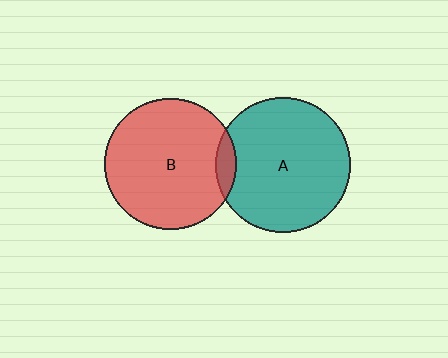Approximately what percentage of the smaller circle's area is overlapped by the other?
Approximately 10%.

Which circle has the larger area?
Circle A (teal).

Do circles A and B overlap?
Yes.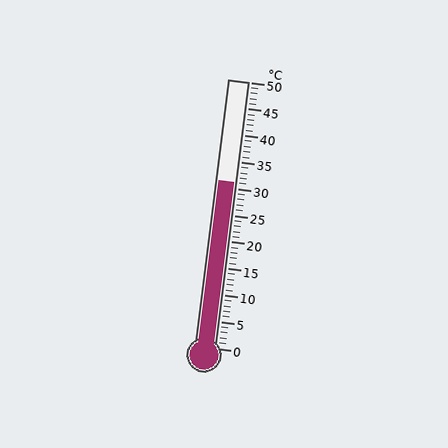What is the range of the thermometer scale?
The thermometer scale ranges from 0°C to 50°C.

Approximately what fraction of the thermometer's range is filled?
The thermometer is filled to approximately 60% of its range.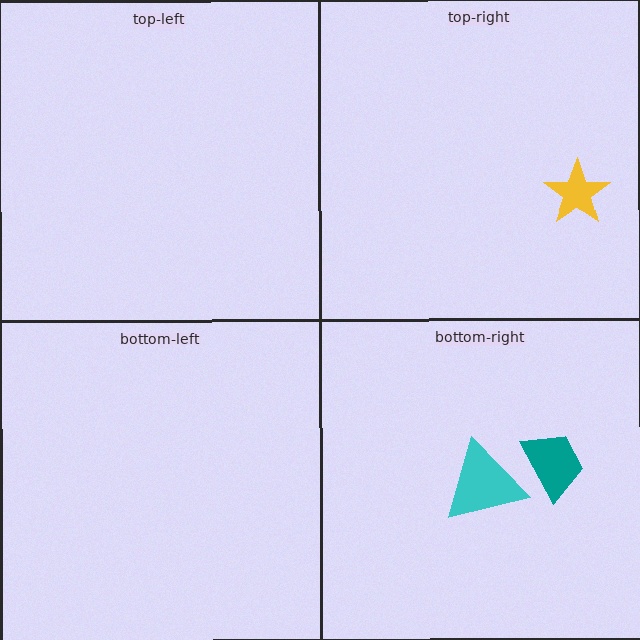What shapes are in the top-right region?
The yellow star.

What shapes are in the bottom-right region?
The cyan triangle, the teal trapezoid.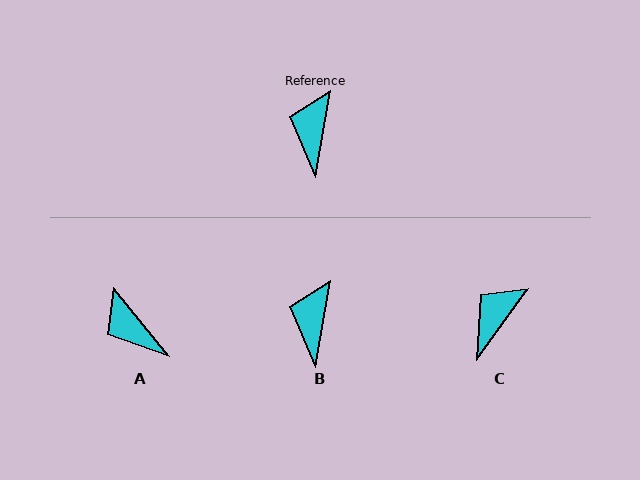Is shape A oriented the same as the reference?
No, it is off by about 49 degrees.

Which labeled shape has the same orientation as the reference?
B.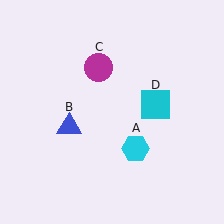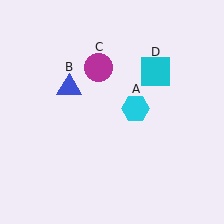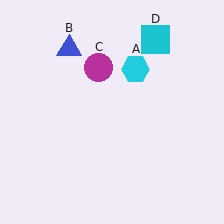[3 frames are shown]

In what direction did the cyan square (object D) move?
The cyan square (object D) moved up.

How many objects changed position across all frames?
3 objects changed position: cyan hexagon (object A), blue triangle (object B), cyan square (object D).